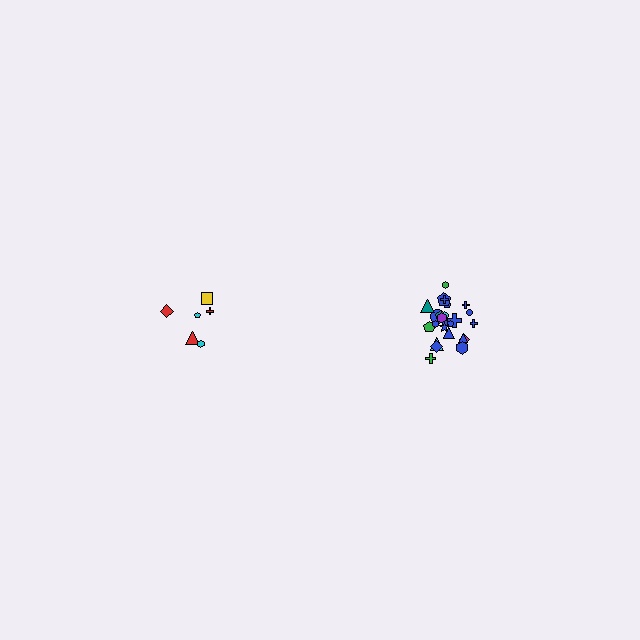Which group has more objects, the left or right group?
The right group.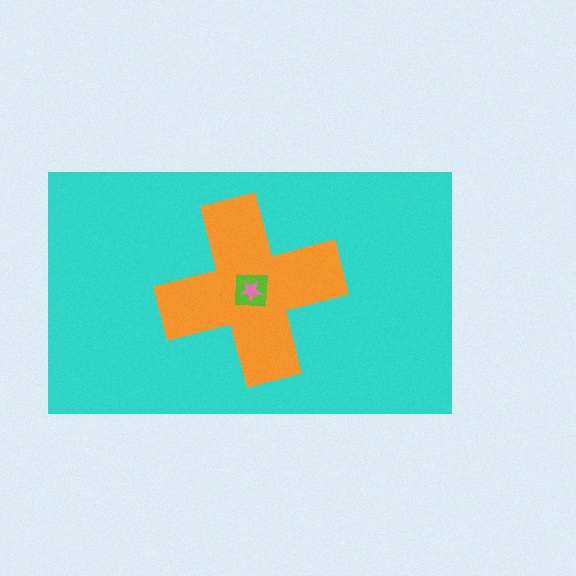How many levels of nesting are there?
4.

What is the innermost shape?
The pink star.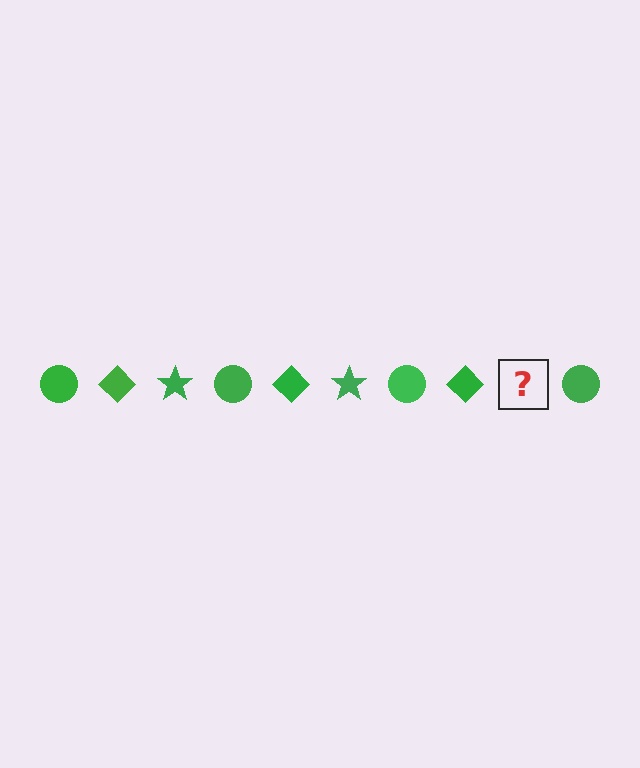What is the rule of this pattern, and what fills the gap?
The rule is that the pattern cycles through circle, diamond, star shapes in green. The gap should be filled with a green star.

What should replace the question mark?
The question mark should be replaced with a green star.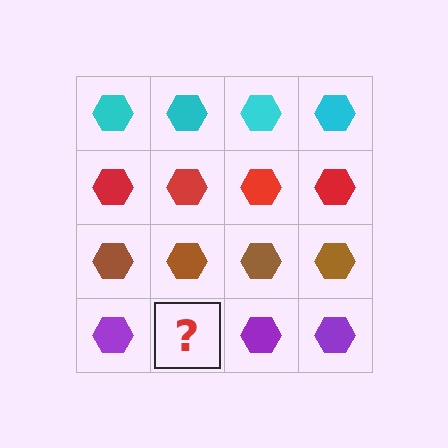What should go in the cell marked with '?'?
The missing cell should contain a purple hexagon.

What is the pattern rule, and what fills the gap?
The rule is that each row has a consistent color. The gap should be filled with a purple hexagon.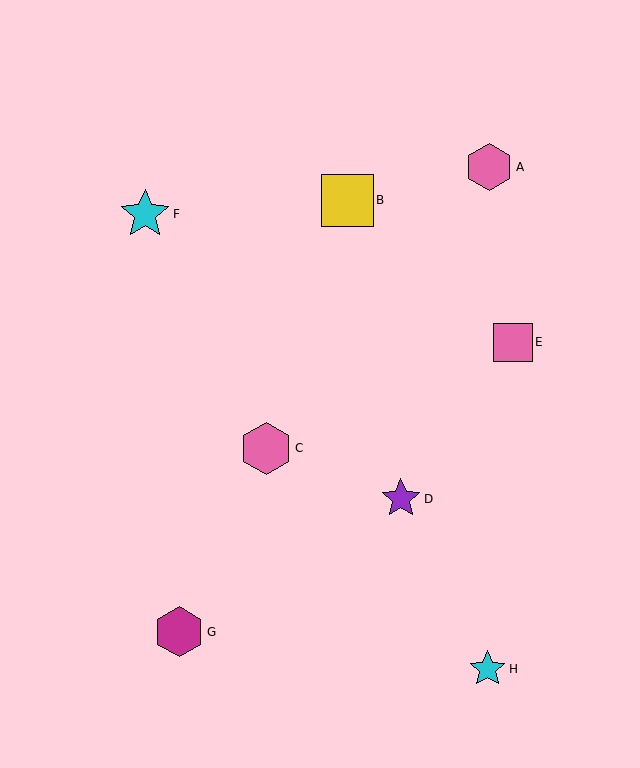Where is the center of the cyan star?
The center of the cyan star is at (145, 214).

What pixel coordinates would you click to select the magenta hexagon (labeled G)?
Click at (179, 632) to select the magenta hexagon G.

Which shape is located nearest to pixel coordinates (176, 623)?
The magenta hexagon (labeled G) at (179, 632) is nearest to that location.